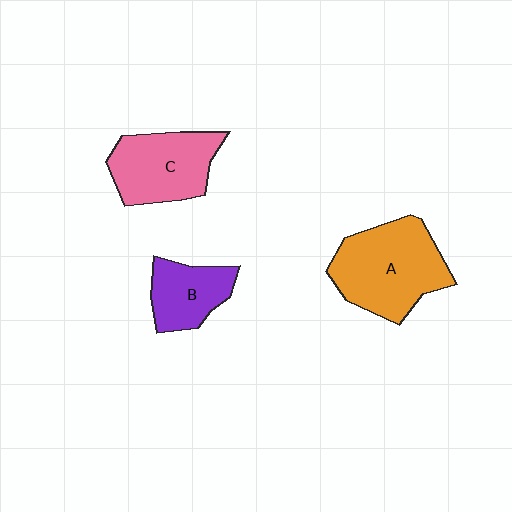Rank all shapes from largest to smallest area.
From largest to smallest: A (orange), C (pink), B (purple).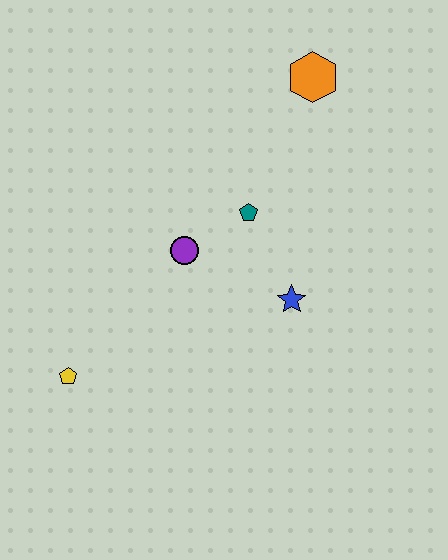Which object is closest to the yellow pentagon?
The purple circle is closest to the yellow pentagon.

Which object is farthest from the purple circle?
The orange hexagon is farthest from the purple circle.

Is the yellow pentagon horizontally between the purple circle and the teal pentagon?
No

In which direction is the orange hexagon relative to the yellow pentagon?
The orange hexagon is above the yellow pentagon.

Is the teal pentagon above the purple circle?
Yes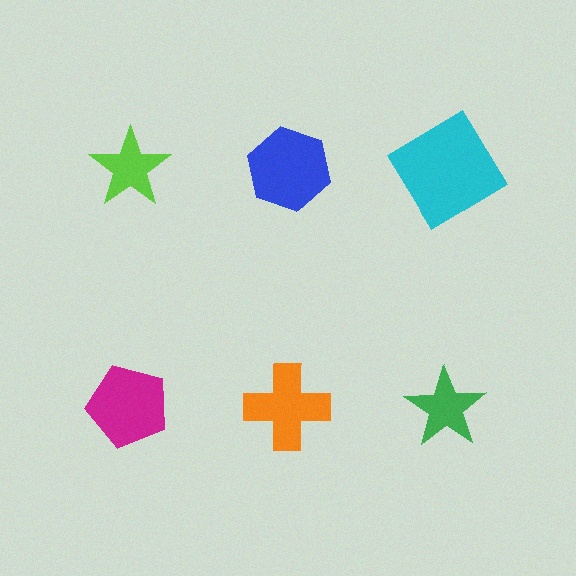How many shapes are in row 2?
3 shapes.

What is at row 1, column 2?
A blue hexagon.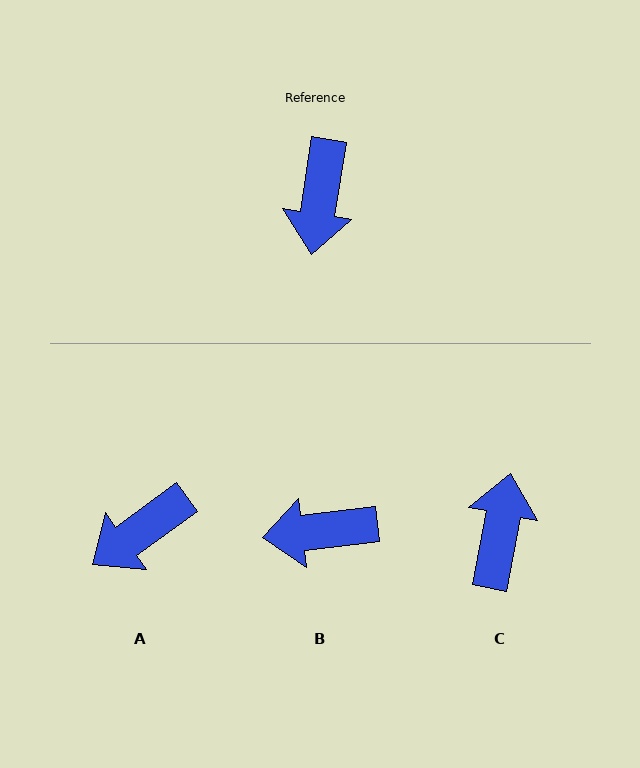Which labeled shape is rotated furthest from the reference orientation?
C, about 178 degrees away.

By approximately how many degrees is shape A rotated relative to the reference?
Approximately 45 degrees clockwise.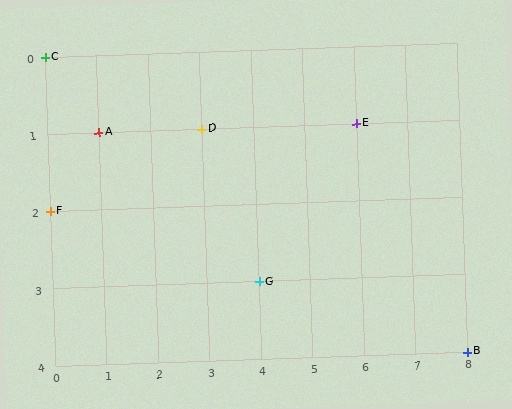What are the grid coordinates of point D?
Point D is at grid coordinates (3, 1).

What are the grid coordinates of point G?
Point G is at grid coordinates (4, 3).